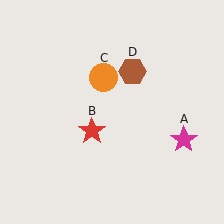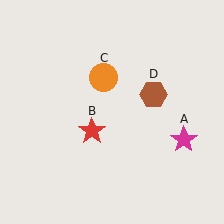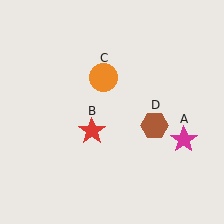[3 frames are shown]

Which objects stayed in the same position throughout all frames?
Magenta star (object A) and red star (object B) and orange circle (object C) remained stationary.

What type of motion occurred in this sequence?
The brown hexagon (object D) rotated clockwise around the center of the scene.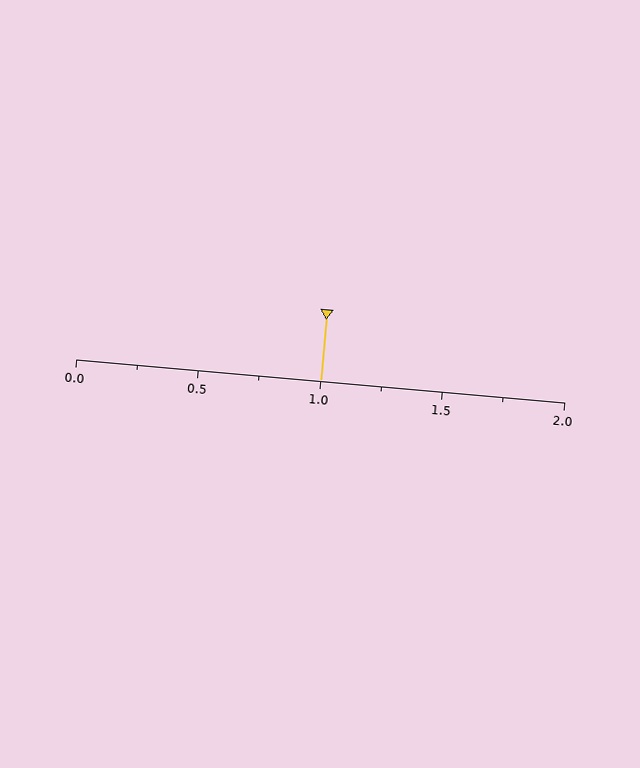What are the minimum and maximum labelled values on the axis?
The axis runs from 0.0 to 2.0.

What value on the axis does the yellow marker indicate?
The marker indicates approximately 1.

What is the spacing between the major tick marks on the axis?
The major ticks are spaced 0.5 apart.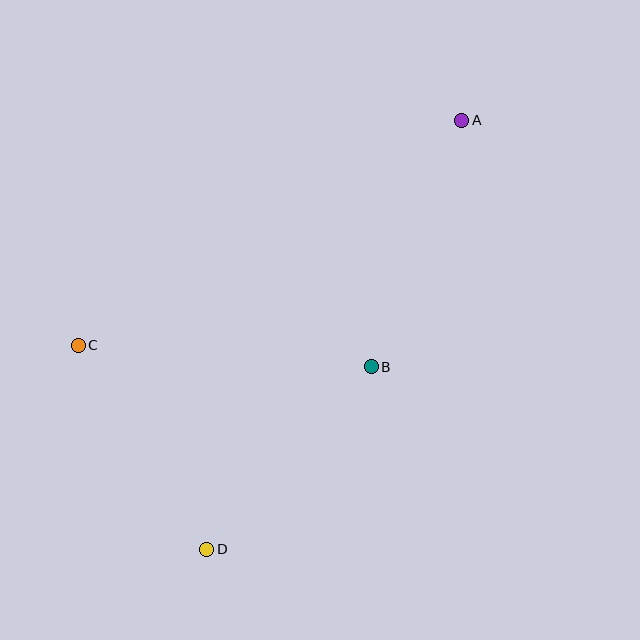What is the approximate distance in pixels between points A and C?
The distance between A and C is approximately 445 pixels.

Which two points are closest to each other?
Points C and D are closest to each other.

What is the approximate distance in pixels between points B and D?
The distance between B and D is approximately 246 pixels.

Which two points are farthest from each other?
Points A and D are farthest from each other.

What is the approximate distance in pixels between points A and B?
The distance between A and B is approximately 263 pixels.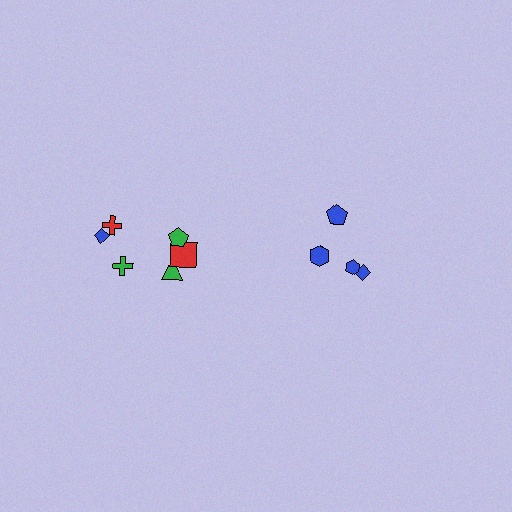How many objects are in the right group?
There are 4 objects.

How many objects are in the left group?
There are 6 objects.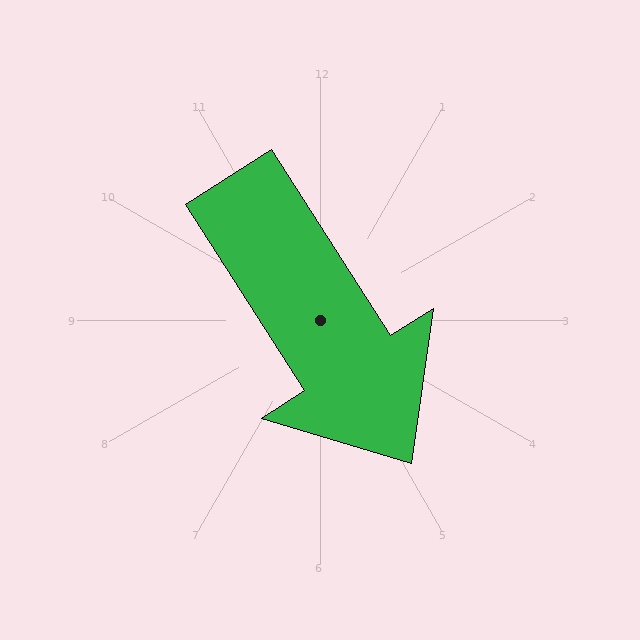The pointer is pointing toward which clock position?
Roughly 5 o'clock.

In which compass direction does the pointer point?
Southeast.